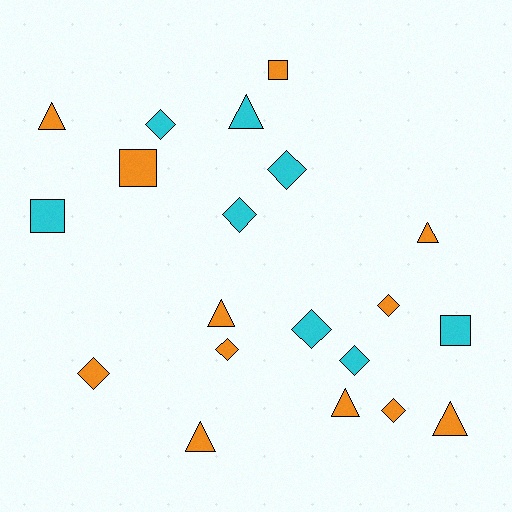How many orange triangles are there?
There are 6 orange triangles.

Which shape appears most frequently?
Diamond, with 9 objects.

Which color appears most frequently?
Orange, with 12 objects.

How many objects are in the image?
There are 20 objects.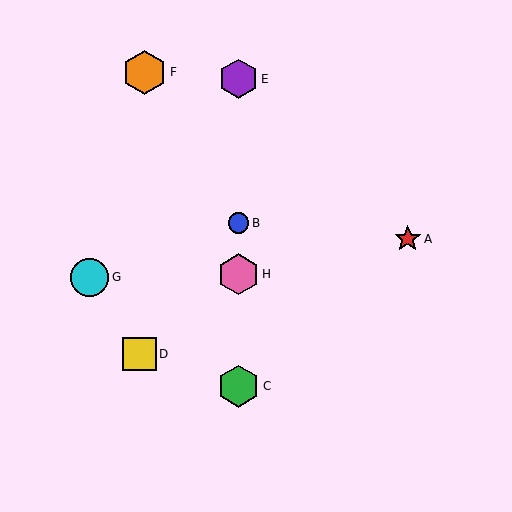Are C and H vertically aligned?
Yes, both are at x≈239.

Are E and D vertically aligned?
No, E is at x≈239 and D is at x≈140.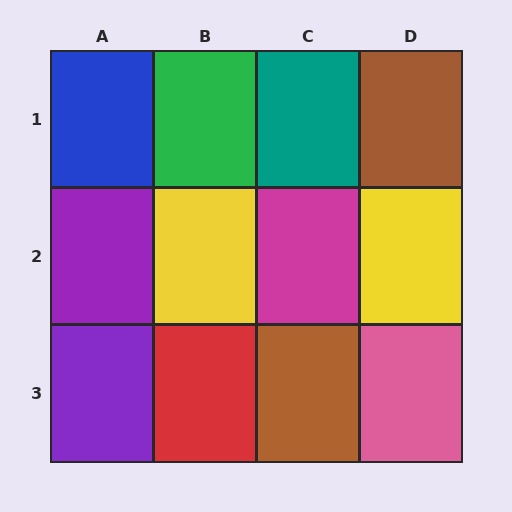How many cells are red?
1 cell is red.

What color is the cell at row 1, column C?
Teal.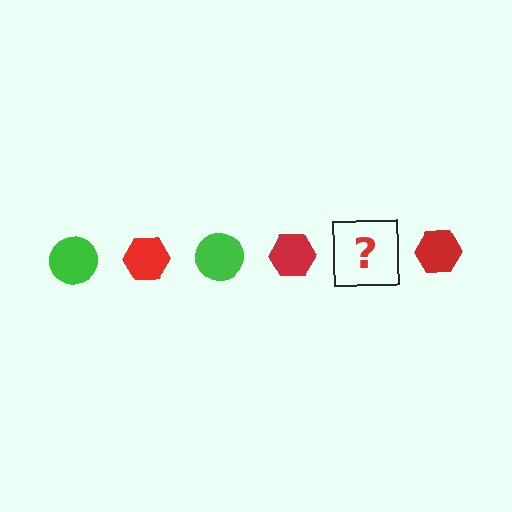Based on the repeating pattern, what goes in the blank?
The blank should be a green circle.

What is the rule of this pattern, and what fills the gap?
The rule is that the pattern alternates between green circle and red hexagon. The gap should be filled with a green circle.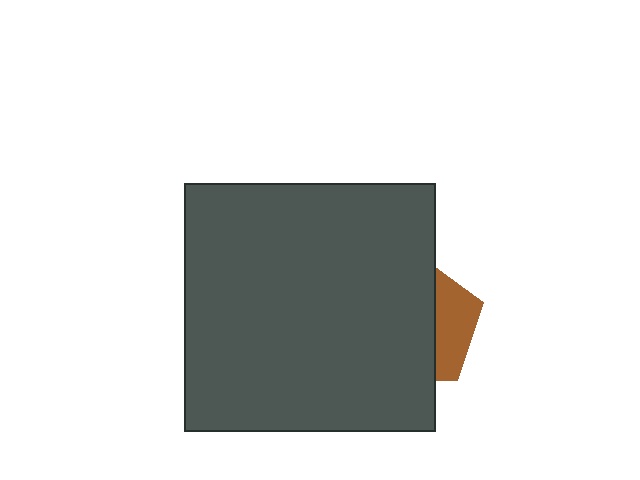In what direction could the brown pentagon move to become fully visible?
The brown pentagon could move right. That would shift it out from behind the dark gray rectangle entirely.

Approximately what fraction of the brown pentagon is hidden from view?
Roughly 69% of the brown pentagon is hidden behind the dark gray rectangle.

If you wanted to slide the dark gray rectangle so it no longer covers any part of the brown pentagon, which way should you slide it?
Slide it left — that is the most direct way to separate the two shapes.